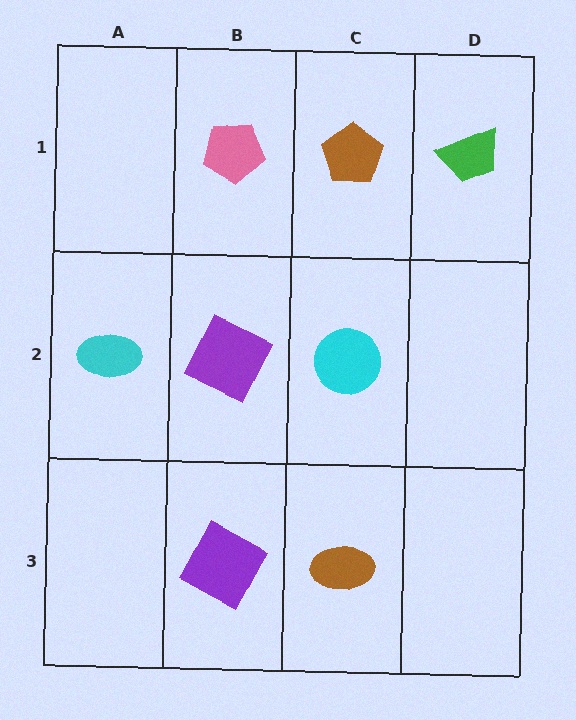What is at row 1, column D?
A green trapezoid.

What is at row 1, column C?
A brown pentagon.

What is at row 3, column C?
A brown ellipse.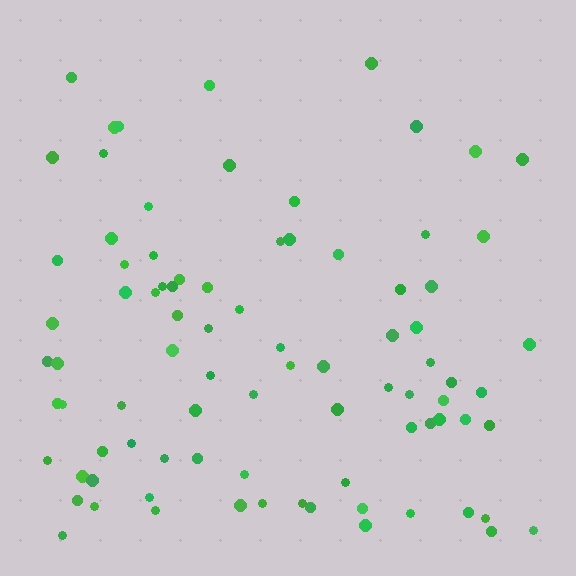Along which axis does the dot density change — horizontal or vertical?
Vertical.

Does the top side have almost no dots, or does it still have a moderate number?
Still a moderate number, just noticeably fewer than the bottom.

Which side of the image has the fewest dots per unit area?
The top.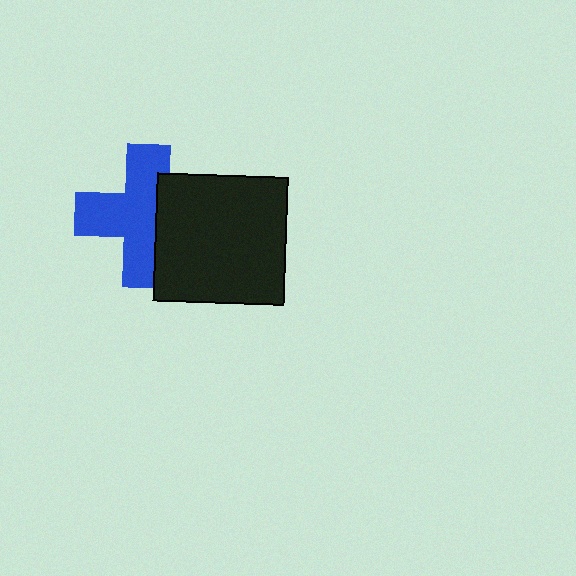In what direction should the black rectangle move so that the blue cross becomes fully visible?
The black rectangle should move right. That is the shortest direction to clear the overlap and leave the blue cross fully visible.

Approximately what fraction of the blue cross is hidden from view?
Roughly 33% of the blue cross is hidden behind the black rectangle.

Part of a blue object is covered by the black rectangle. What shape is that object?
It is a cross.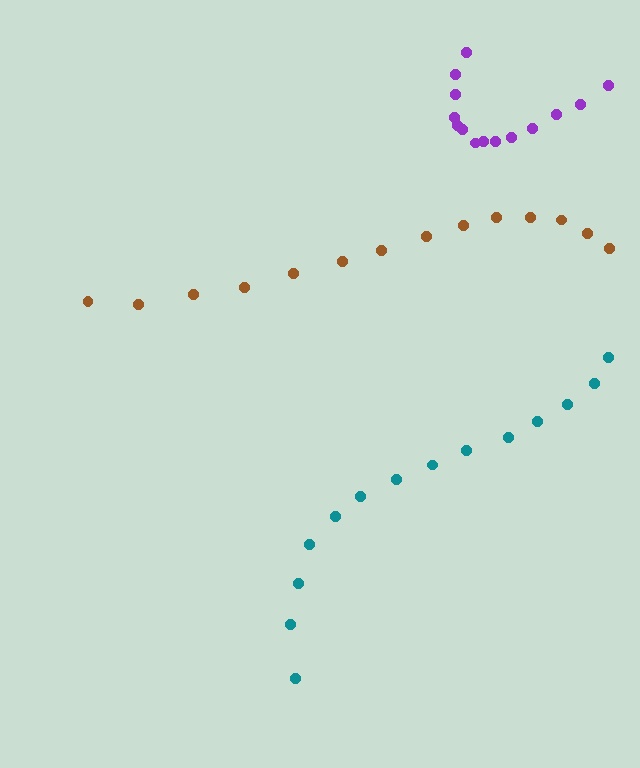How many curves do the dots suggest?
There are 3 distinct paths.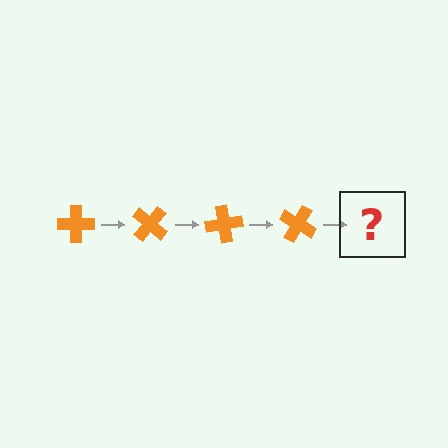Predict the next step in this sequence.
The next step is an orange cross rotated 160 degrees.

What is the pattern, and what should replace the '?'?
The pattern is that the cross rotates 40 degrees each step. The '?' should be an orange cross rotated 160 degrees.